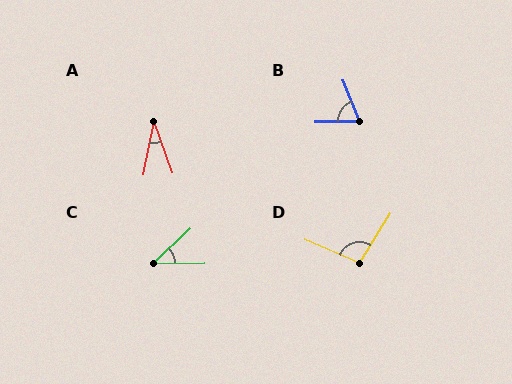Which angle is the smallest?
A, at approximately 31 degrees.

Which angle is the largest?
D, at approximately 99 degrees.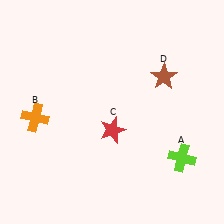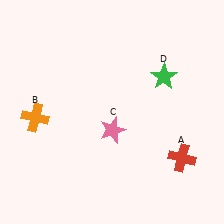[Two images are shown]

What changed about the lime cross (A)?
In Image 1, A is lime. In Image 2, it changed to red.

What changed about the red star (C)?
In Image 1, C is red. In Image 2, it changed to pink.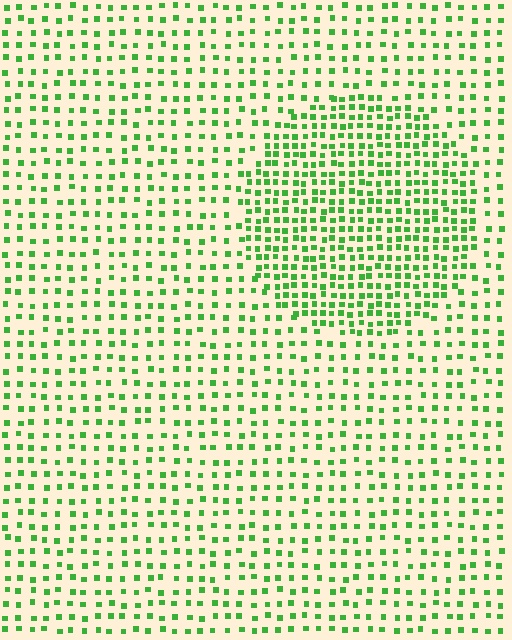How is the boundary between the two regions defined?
The boundary is defined by a change in element density (approximately 1.9x ratio). All elements are the same color, size, and shape.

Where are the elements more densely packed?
The elements are more densely packed inside the circle boundary.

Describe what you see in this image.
The image contains small green elements arranged at two different densities. A circle-shaped region is visible where the elements are more densely packed than the surrounding area.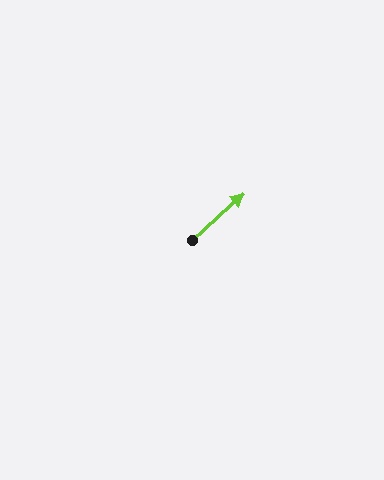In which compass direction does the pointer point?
Northeast.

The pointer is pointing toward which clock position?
Roughly 2 o'clock.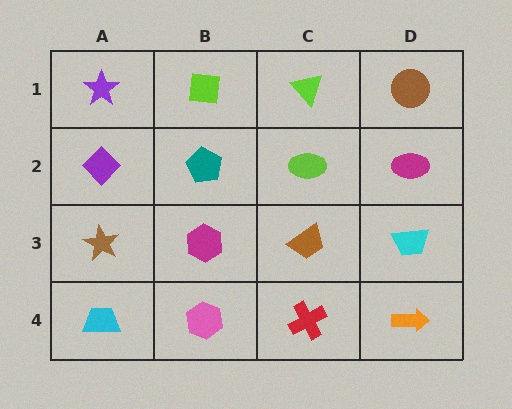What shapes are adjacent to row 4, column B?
A magenta hexagon (row 3, column B), a cyan trapezoid (row 4, column A), a red cross (row 4, column C).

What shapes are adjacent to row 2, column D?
A brown circle (row 1, column D), a cyan trapezoid (row 3, column D), a lime ellipse (row 2, column C).